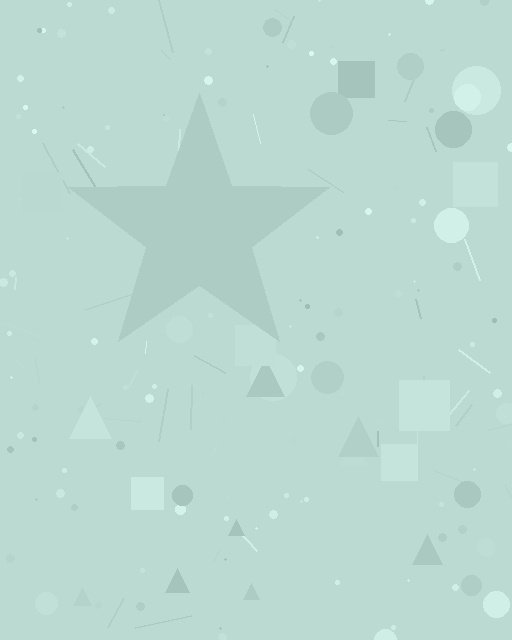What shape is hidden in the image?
A star is hidden in the image.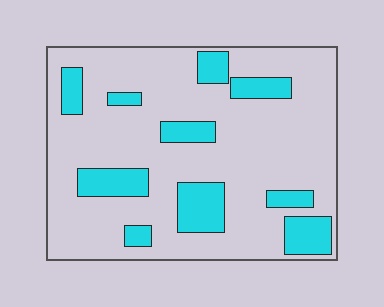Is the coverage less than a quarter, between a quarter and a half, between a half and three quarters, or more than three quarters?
Less than a quarter.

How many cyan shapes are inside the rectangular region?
10.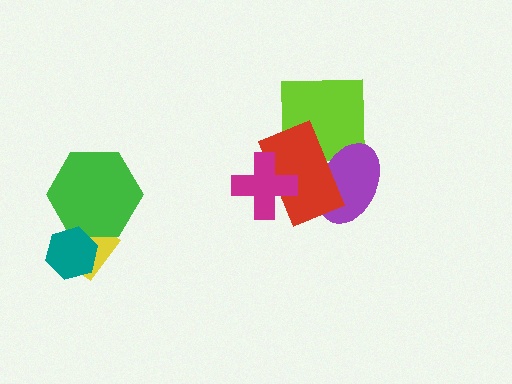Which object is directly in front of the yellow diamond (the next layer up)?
The green hexagon is directly in front of the yellow diamond.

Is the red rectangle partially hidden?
Yes, it is partially covered by another shape.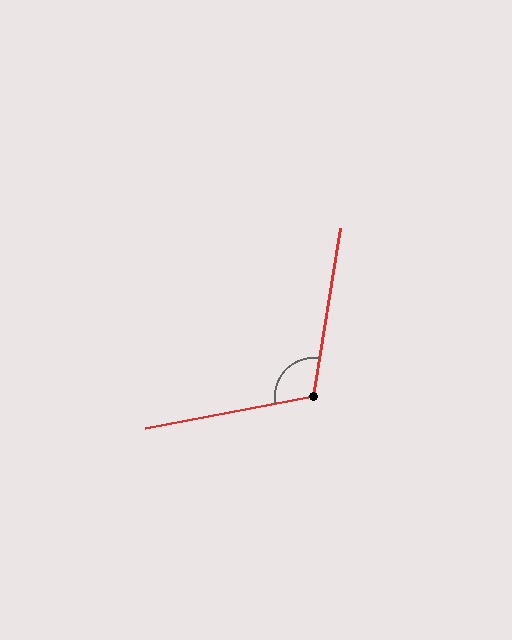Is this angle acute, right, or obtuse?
It is obtuse.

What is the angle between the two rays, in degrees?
Approximately 110 degrees.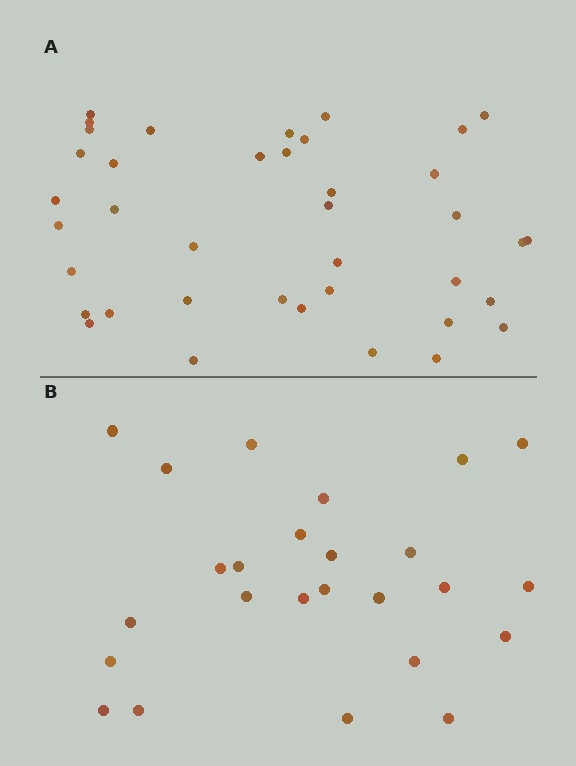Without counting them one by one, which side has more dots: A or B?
Region A (the top region) has more dots.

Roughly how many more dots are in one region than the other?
Region A has approximately 15 more dots than region B.